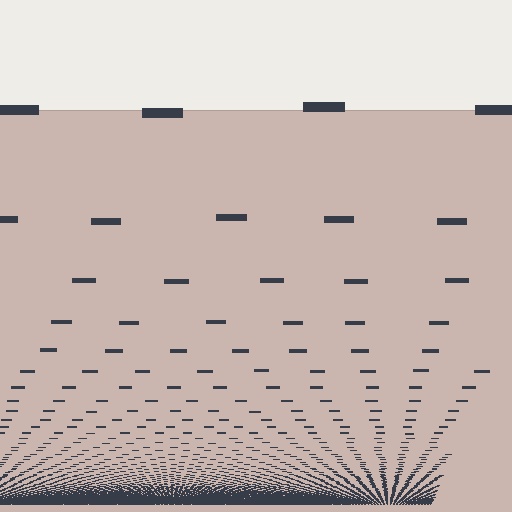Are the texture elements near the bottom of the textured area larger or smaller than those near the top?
Smaller. The gradient is inverted — elements near the bottom are smaller and denser.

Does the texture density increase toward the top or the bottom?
Density increases toward the bottom.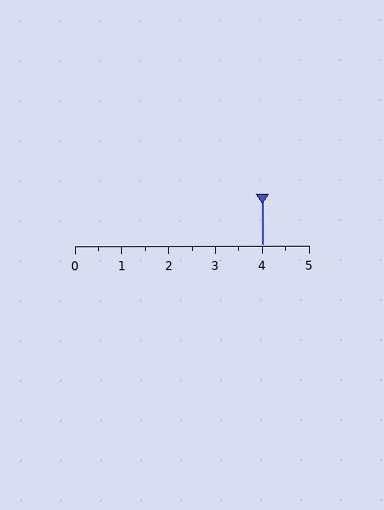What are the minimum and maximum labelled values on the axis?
The axis runs from 0 to 5.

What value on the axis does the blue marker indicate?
The marker indicates approximately 4.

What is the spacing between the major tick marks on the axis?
The major ticks are spaced 1 apart.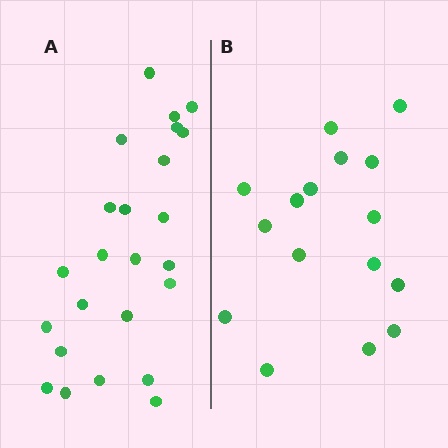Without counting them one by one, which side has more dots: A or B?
Region A (the left region) has more dots.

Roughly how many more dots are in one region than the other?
Region A has roughly 8 or so more dots than region B.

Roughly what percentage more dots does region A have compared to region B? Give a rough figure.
About 50% more.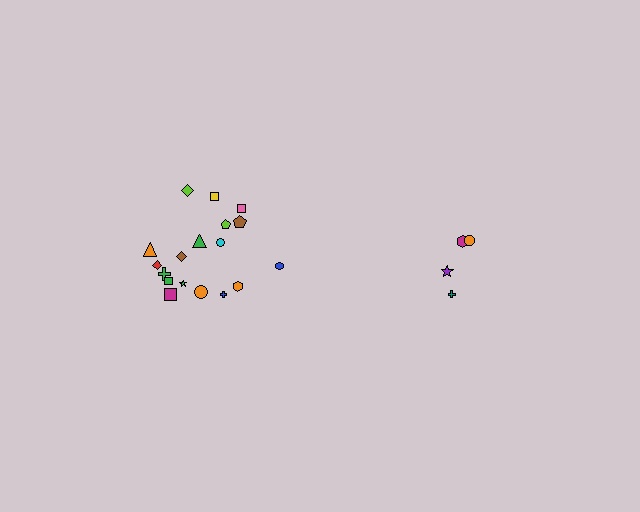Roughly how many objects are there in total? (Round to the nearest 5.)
Roughly 20 objects in total.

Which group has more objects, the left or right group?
The left group.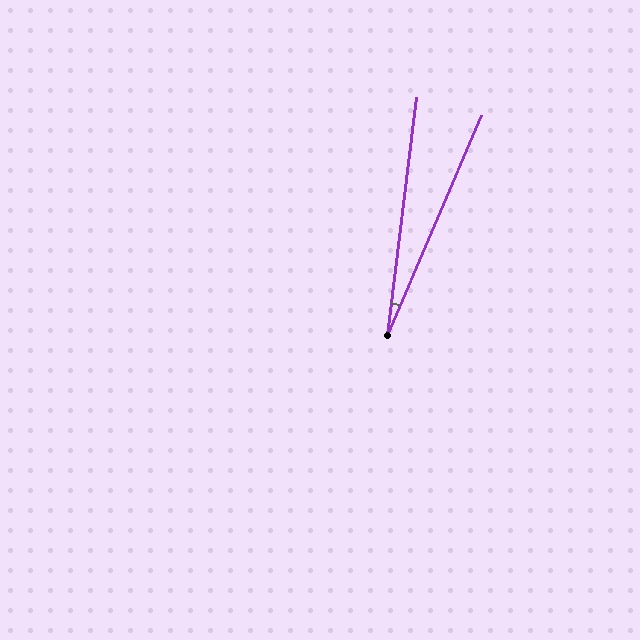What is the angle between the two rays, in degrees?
Approximately 16 degrees.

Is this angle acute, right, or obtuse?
It is acute.